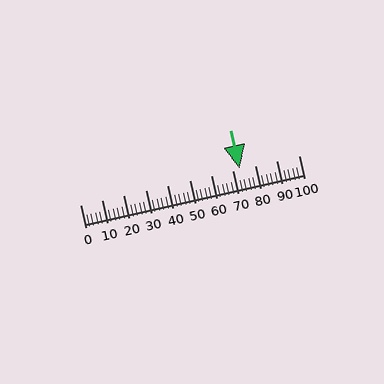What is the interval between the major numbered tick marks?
The major tick marks are spaced 10 units apart.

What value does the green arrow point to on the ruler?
The green arrow points to approximately 73.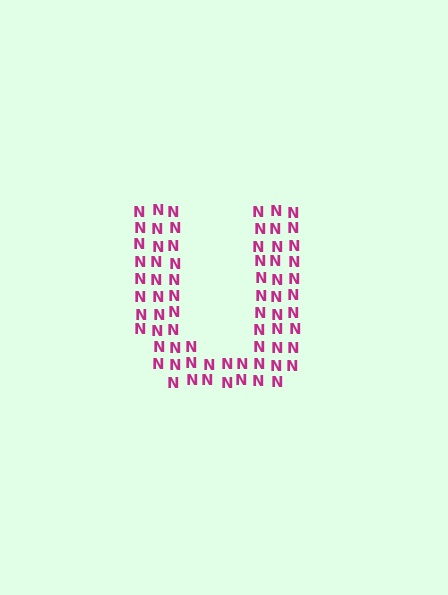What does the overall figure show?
The overall figure shows the letter U.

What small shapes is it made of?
It is made of small letter N's.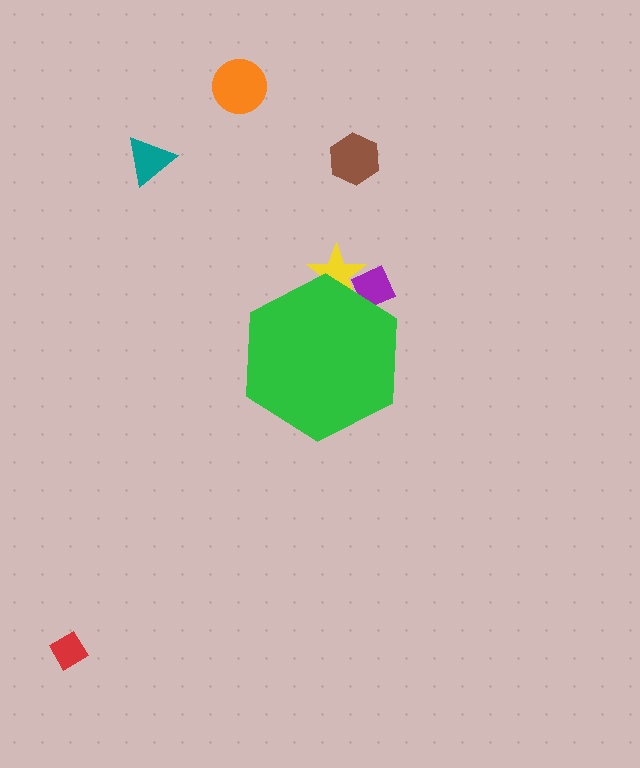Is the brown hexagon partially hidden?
No, the brown hexagon is fully visible.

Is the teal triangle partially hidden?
No, the teal triangle is fully visible.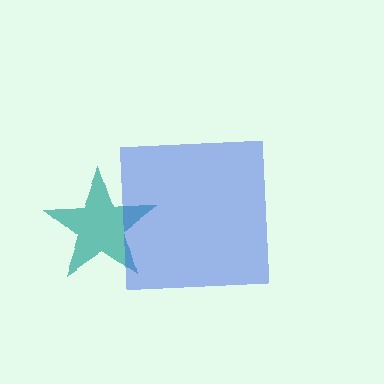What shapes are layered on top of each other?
The layered shapes are: a teal star, a blue square.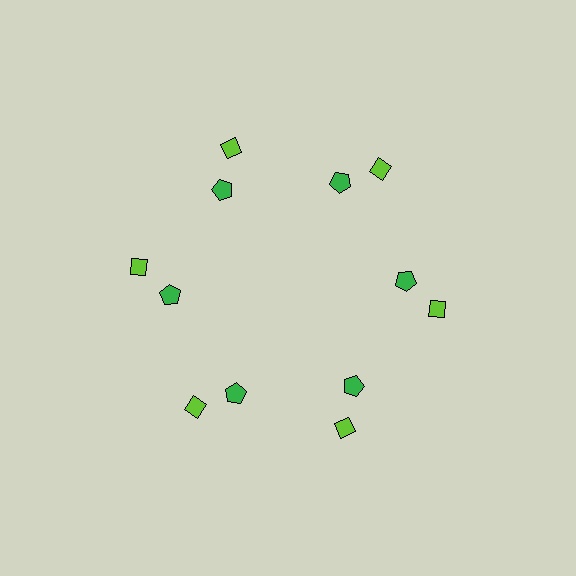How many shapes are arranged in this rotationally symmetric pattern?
There are 12 shapes, arranged in 6 groups of 2.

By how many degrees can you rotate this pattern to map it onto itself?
The pattern maps onto itself every 60 degrees of rotation.